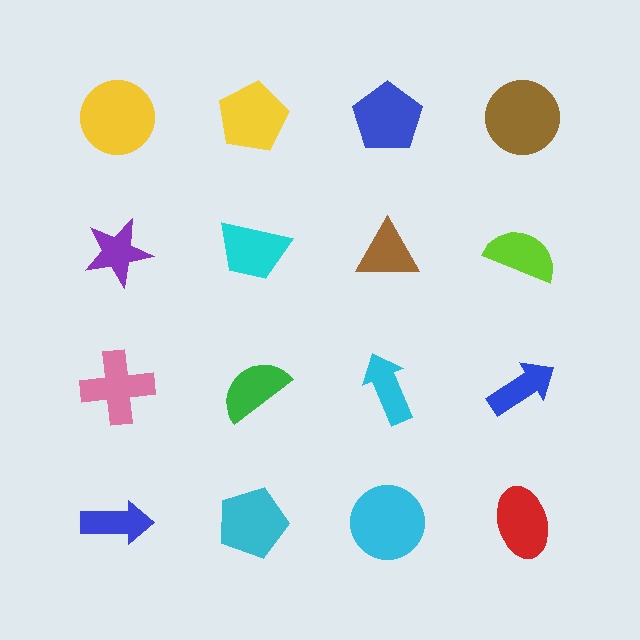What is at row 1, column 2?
A yellow pentagon.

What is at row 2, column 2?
A cyan trapezoid.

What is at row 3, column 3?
A cyan arrow.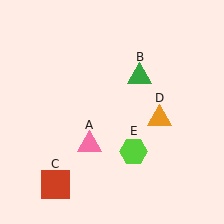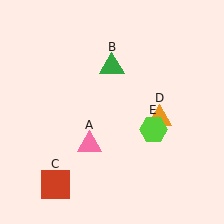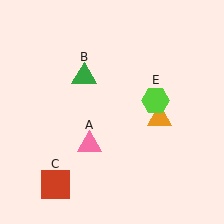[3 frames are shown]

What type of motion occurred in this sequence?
The green triangle (object B), lime hexagon (object E) rotated counterclockwise around the center of the scene.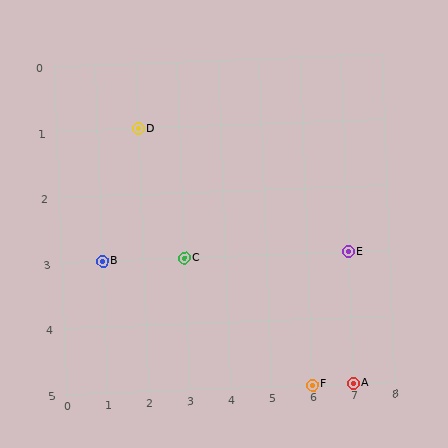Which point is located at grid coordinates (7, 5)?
Point A is at (7, 5).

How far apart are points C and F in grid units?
Points C and F are 3 columns and 2 rows apart (about 3.6 grid units diagonally).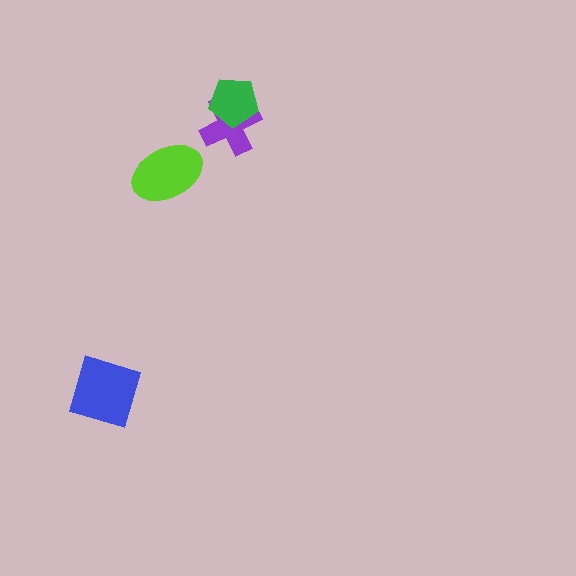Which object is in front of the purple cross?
The green pentagon is in front of the purple cross.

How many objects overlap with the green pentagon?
1 object overlaps with the green pentagon.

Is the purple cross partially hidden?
Yes, it is partially covered by another shape.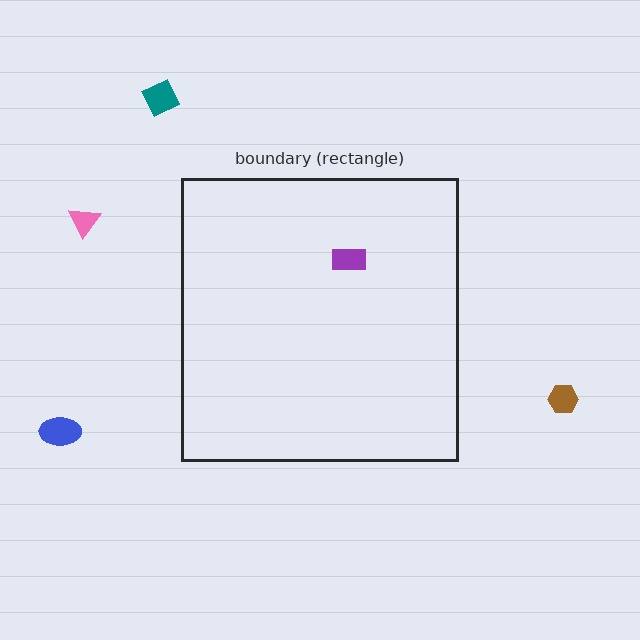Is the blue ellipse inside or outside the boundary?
Outside.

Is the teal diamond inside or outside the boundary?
Outside.